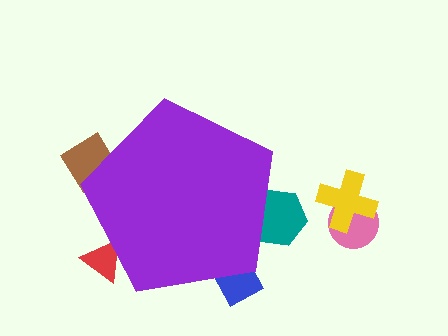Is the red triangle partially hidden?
Yes, the red triangle is partially hidden behind the purple pentagon.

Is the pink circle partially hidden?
No, the pink circle is fully visible.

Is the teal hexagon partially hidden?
Yes, the teal hexagon is partially hidden behind the purple pentagon.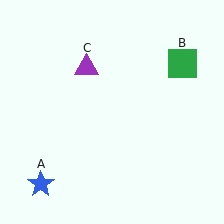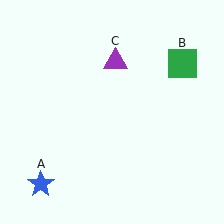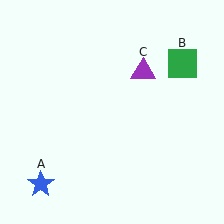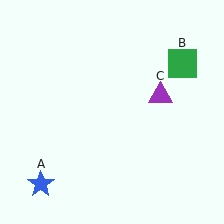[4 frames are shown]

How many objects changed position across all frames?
1 object changed position: purple triangle (object C).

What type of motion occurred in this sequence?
The purple triangle (object C) rotated clockwise around the center of the scene.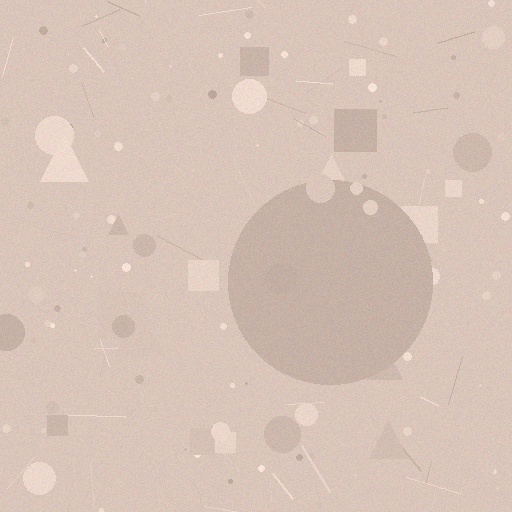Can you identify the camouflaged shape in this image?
The camouflaged shape is a circle.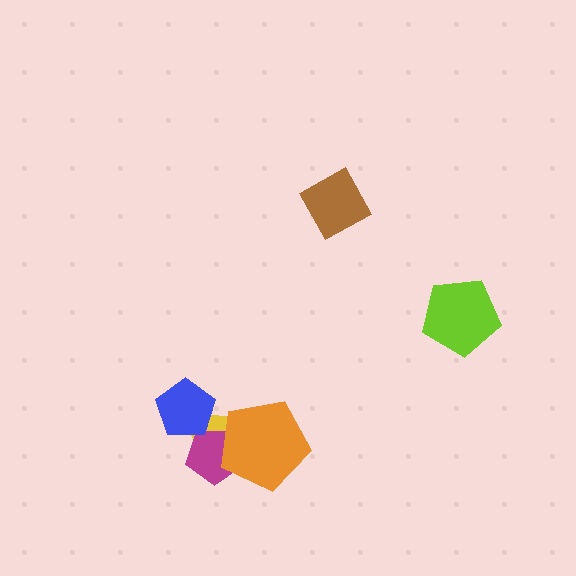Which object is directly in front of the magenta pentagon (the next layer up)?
The blue pentagon is directly in front of the magenta pentagon.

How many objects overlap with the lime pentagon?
0 objects overlap with the lime pentagon.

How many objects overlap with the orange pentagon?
2 objects overlap with the orange pentagon.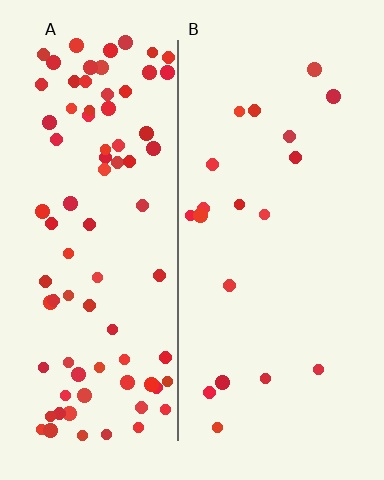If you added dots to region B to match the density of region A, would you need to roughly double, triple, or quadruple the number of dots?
Approximately quadruple.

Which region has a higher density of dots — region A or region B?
A (the left).